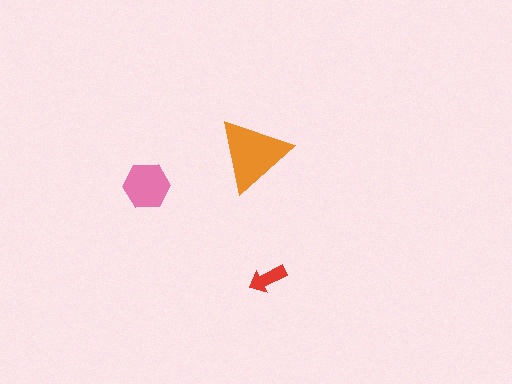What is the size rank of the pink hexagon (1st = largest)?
2nd.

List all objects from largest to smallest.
The orange triangle, the pink hexagon, the red arrow.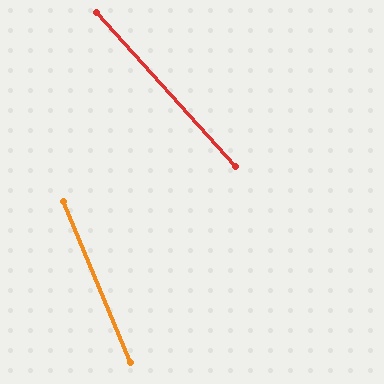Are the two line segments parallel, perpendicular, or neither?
Neither parallel nor perpendicular — they differ by about 19°.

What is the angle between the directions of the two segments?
Approximately 19 degrees.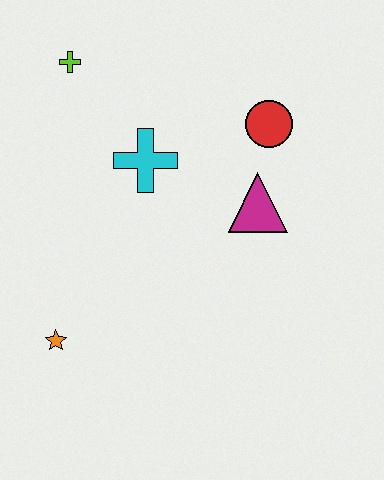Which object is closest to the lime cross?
The cyan cross is closest to the lime cross.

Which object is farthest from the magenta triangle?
The orange star is farthest from the magenta triangle.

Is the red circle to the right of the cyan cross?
Yes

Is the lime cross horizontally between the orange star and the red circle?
Yes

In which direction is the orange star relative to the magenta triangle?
The orange star is to the left of the magenta triangle.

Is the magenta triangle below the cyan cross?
Yes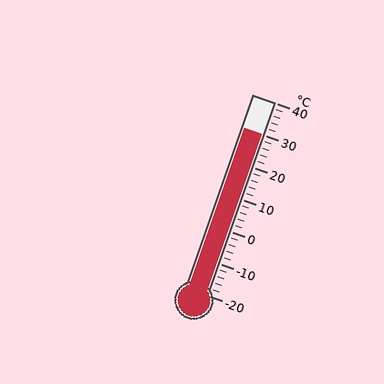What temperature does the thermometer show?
The thermometer shows approximately 30°C.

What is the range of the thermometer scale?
The thermometer scale ranges from -20°C to 40°C.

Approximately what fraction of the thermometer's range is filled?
The thermometer is filled to approximately 85% of its range.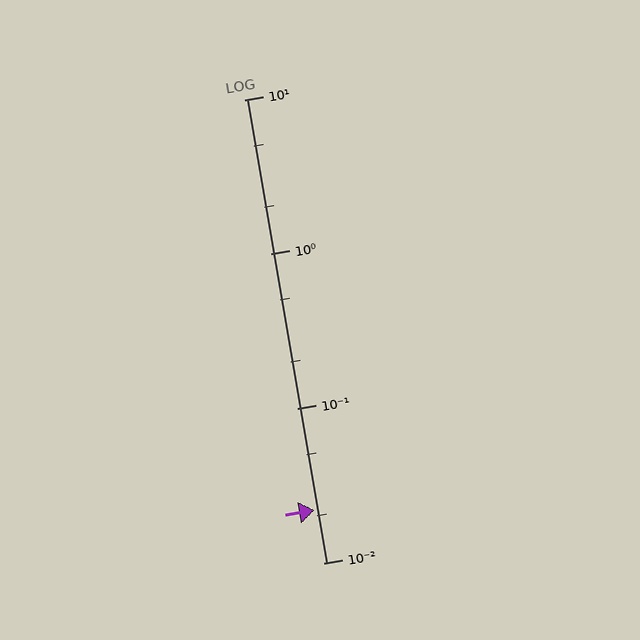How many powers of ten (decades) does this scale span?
The scale spans 3 decades, from 0.01 to 10.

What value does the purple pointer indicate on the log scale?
The pointer indicates approximately 0.022.